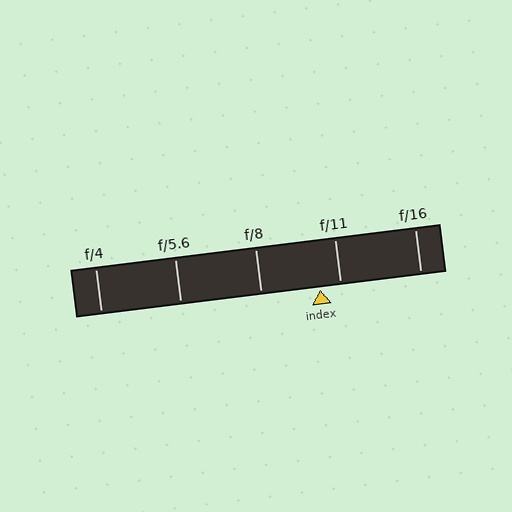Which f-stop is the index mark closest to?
The index mark is closest to f/11.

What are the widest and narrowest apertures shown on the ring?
The widest aperture shown is f/4 and the narrowest is f/16.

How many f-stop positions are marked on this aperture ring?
There are 5 f-stop positions marked.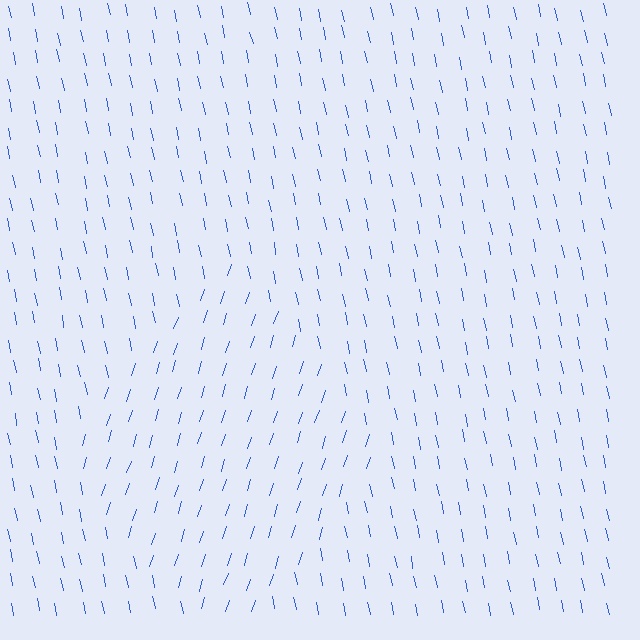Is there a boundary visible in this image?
Yes, there is a texture boundary formed by a change in line orientation.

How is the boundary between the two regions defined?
The boundary is defined purely by a change in line orientation (approximately 30 degrees difference). All lines are the same color and thickness.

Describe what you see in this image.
The image is filled with small blue line segments. A diamond region in the image has lines oriented differently from the surrounding lines, creating a visible texture boundary.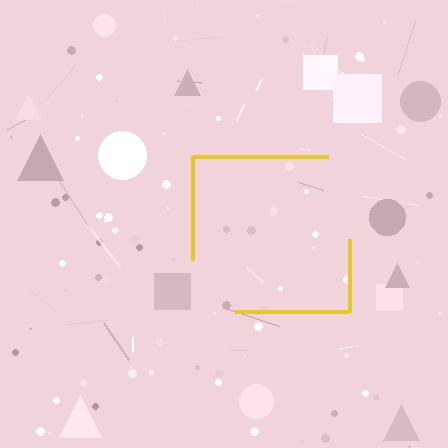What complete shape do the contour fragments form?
The contour fragments form a square.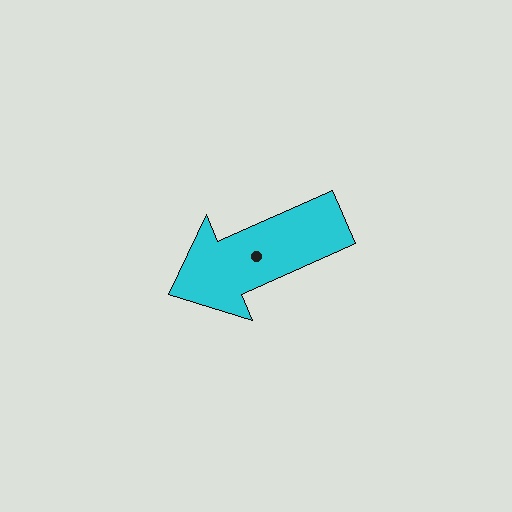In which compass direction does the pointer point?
Southwest.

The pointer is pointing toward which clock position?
Roughly 8 o'clock.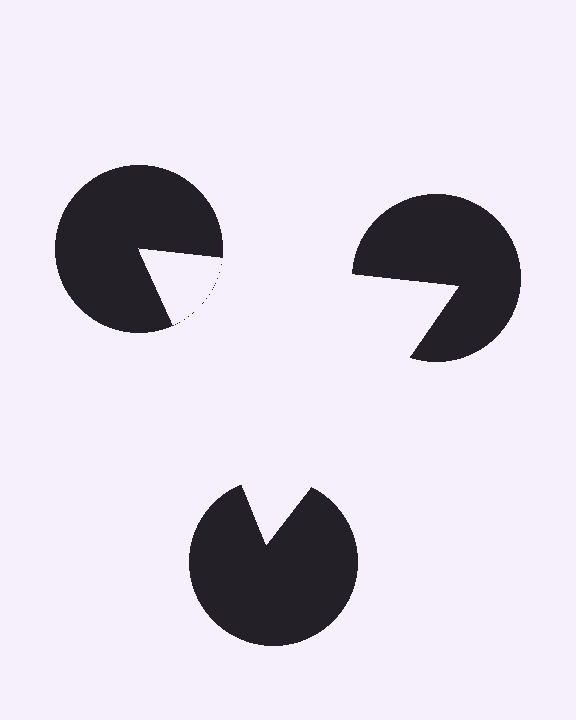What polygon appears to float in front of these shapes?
An illusory triangle — its edges are inferred from the aligned wedge cuts in the pac-man discs, not physically drawn.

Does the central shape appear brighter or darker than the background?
It typically appears slightly brighter than the background, even though no actual brightness change is drawn.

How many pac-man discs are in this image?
There are 3 — one at each vertex of the illusory triangle.